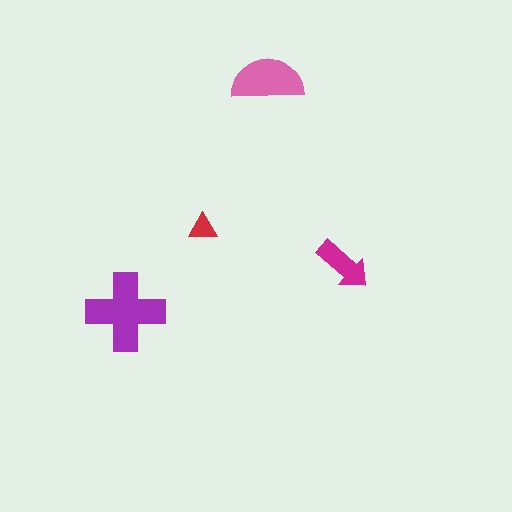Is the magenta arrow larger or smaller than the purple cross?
Smaller.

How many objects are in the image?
There are 4 objects in the image.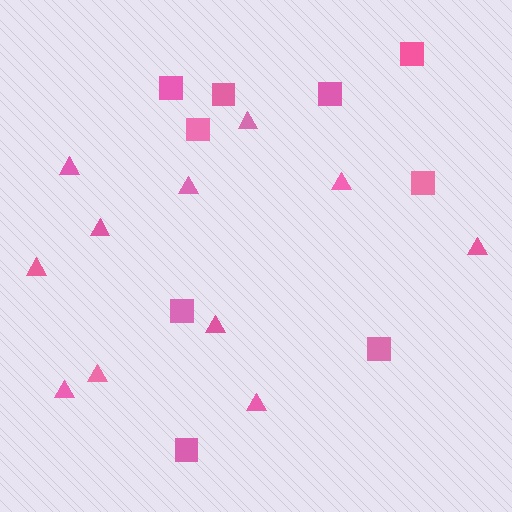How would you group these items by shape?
There are 2 groups: one group of triangles (11) and one group of squares (9).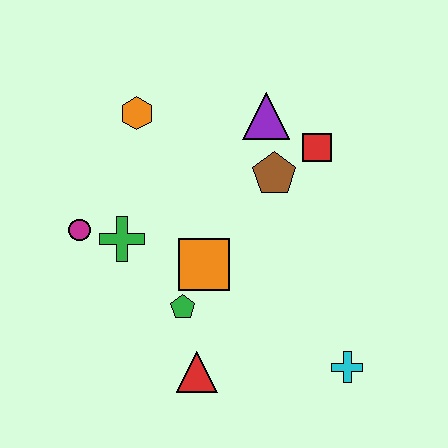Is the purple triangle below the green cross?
No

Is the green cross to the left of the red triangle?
Yes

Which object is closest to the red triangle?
The green pentagon is closest to the red triangle.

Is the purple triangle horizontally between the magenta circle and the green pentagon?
No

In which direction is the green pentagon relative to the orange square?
The green pentagon is below the orange square.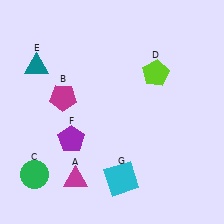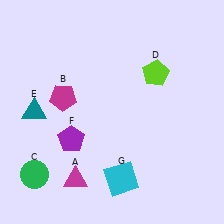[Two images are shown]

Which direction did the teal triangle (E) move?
The teal triangle (E) moved down.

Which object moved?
The teal triangle (E) moved down.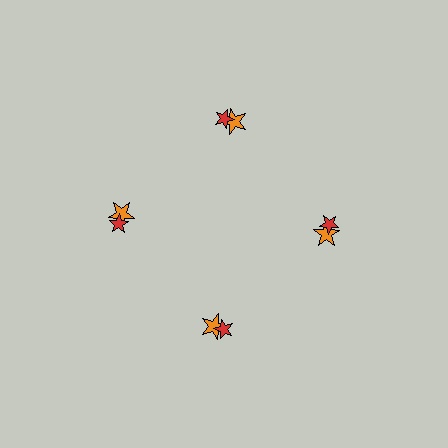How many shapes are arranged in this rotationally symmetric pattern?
There are 8 shapes, arranged in 4 groups of 2.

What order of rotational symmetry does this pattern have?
This pattern has 4-fold rotational symmetry.